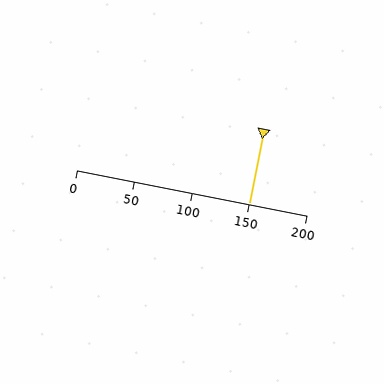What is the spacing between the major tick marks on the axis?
The major ticks are spaced 50 apart.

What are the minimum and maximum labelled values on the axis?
The axis runs from 0 to 200.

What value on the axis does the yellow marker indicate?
The marker indicates approximately 150.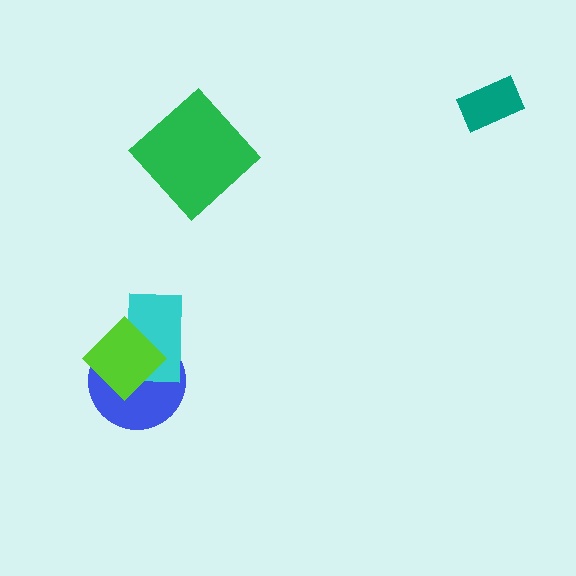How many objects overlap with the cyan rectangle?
2 objects overlap with the cyan rectangle.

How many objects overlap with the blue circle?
2 objects overlap with the blue circle.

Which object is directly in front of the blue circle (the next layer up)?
The cyan rectangle is directly in front of the blue circle.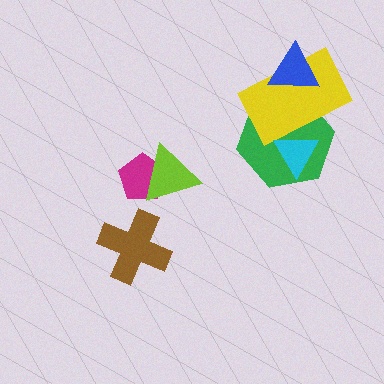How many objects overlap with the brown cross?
0 objects overlap with the brown cross.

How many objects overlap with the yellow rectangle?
3 objects overlap with the yellow rectangle.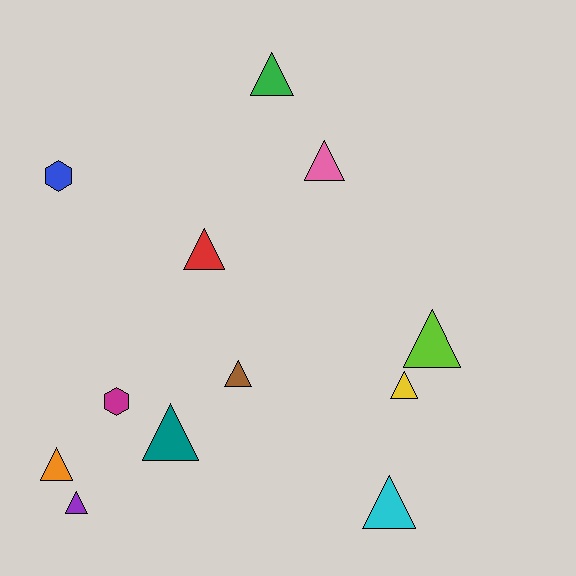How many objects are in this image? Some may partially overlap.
There are 12 objects.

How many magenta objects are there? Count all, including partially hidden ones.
There is 1 magenta object.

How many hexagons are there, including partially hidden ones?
There are 2 hexagons.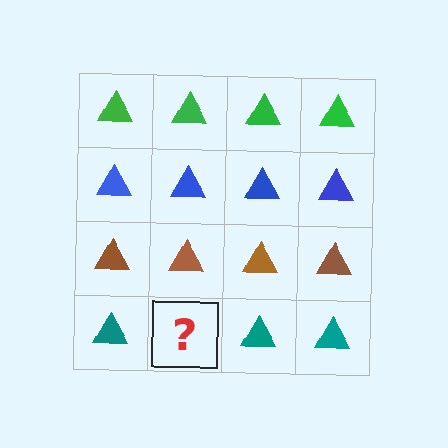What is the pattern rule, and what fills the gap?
The rule is that each row has a consistent color. The gap should be filled with a teal triangle.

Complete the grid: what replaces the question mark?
The question mark should be replaced with a teal triangle.